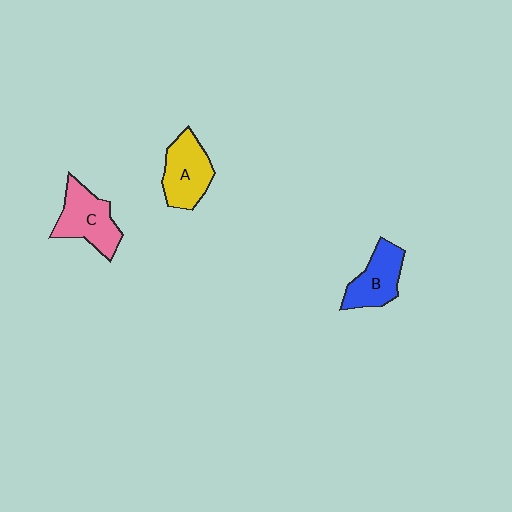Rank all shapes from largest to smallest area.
From largest to smallest: C (pink), A (yellow), B (blue).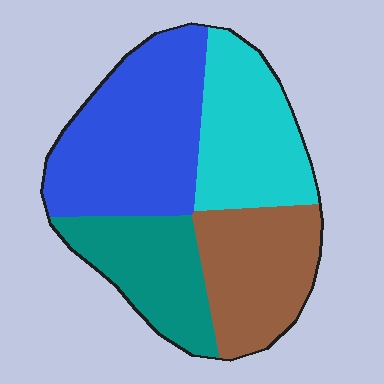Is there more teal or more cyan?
Cyan.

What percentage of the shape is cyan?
Cyan covers 24% of the shape.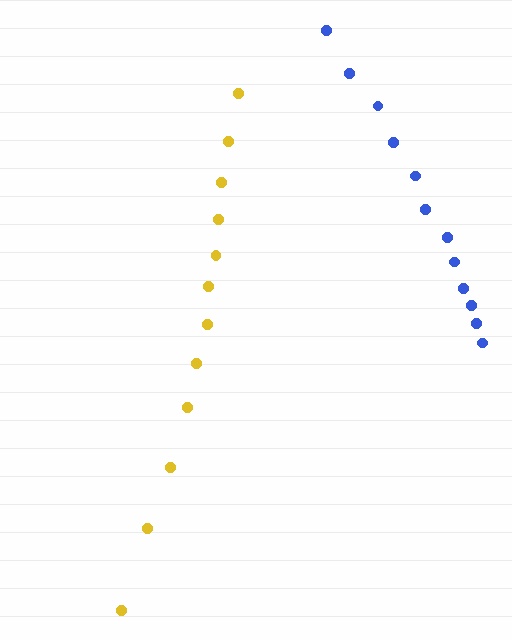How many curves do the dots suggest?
There are 2 distinct paths.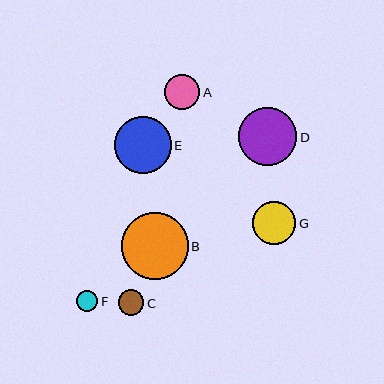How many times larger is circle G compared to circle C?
Circle G is approximately 1.7 times the size of circle C.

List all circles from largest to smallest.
From largest to smallest: B, D, E, G, A, C, F.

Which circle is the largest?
Circle B is the largest with a size of approximately 67 pixels.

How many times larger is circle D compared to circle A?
Circle D is approximately 1.7 times the size of circle A.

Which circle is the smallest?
Circle F is the smallest with a size of approximately 21 pixels.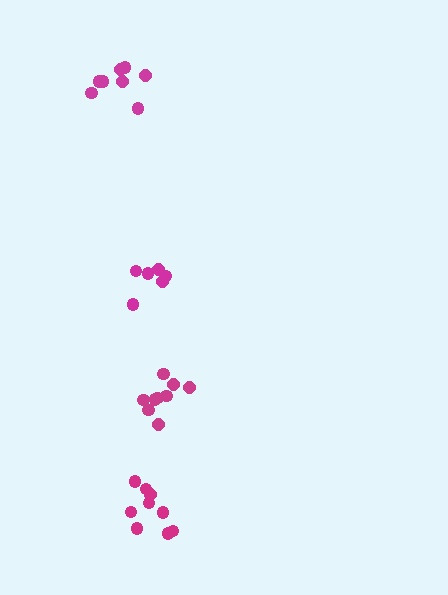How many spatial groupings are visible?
There are 4 spatial groupings.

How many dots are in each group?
Group 1: 8 dots, Group 2: 6 dots, Group 3: 9 dots, Group 4: 9 dots (32 total).